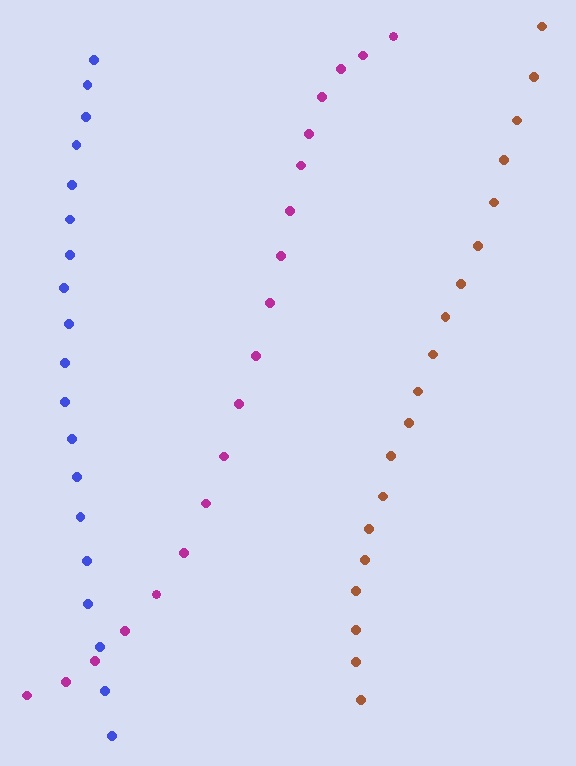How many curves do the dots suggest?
There are 3 distinct paths.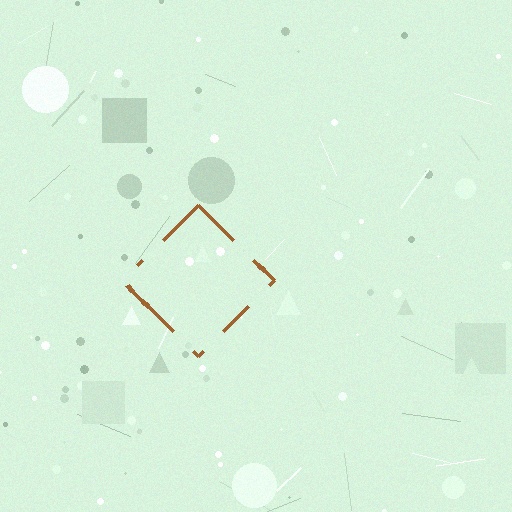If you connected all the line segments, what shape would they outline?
They would outline a diamond.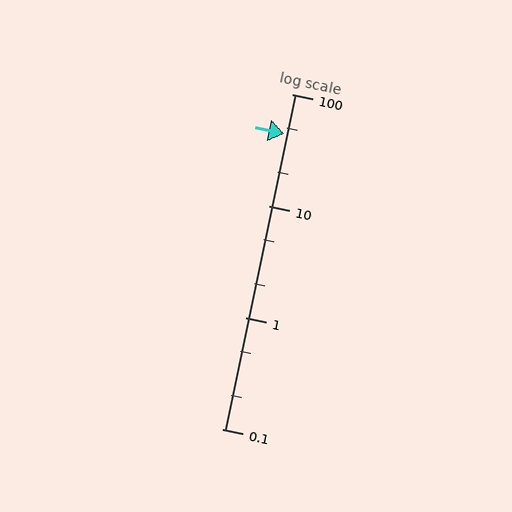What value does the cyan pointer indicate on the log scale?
The pointer indicates approximately 44.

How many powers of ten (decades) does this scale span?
The scale spans 3 decades, from 0.1 to 100.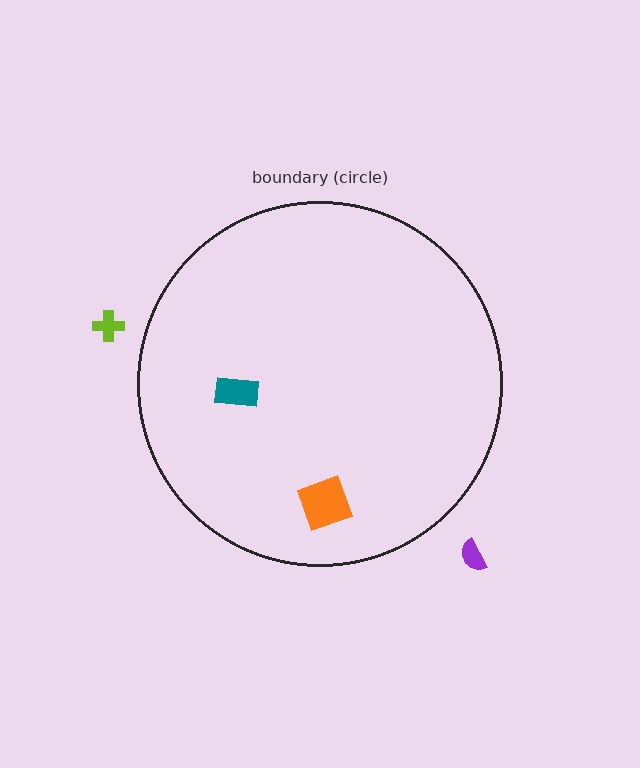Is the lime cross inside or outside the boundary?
Outside.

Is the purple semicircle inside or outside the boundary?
Outside.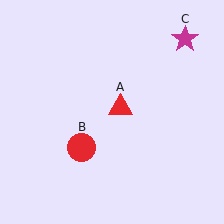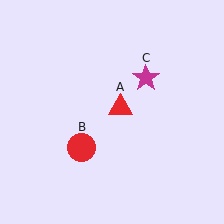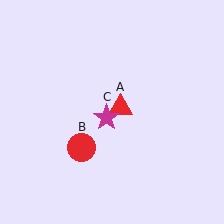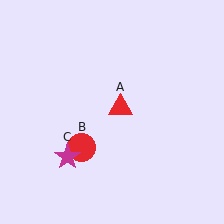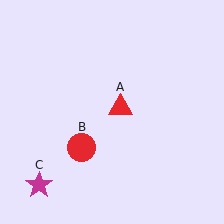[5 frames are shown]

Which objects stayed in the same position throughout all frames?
Red triangle (object A) and red circle (object B) remained stationary.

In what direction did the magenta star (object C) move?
The magenta star (object C) moved down and to the left.